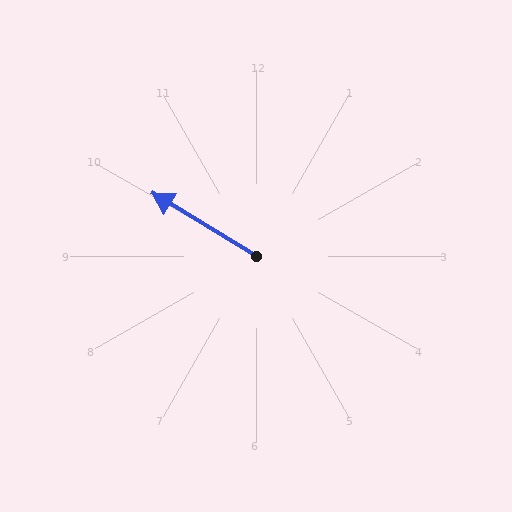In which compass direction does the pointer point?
Northwest.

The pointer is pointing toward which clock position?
Roughly 10 o'clock.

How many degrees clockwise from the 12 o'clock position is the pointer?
Approximately 301 degrees.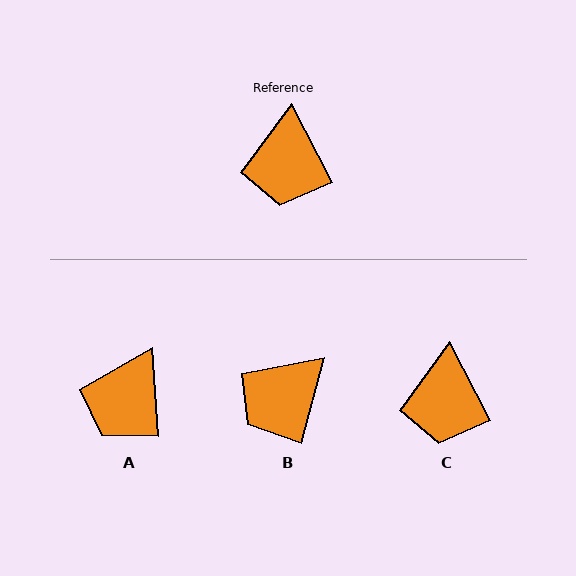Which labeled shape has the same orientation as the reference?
C.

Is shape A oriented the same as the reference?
No, it is off by about 24 degrees.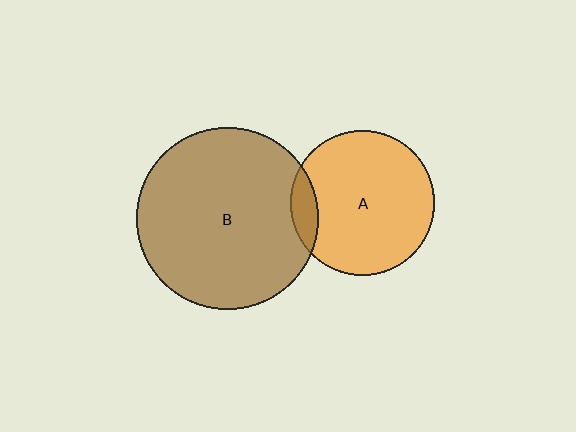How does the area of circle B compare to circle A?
Approximately 1.6 times.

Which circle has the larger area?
Circle B (brown).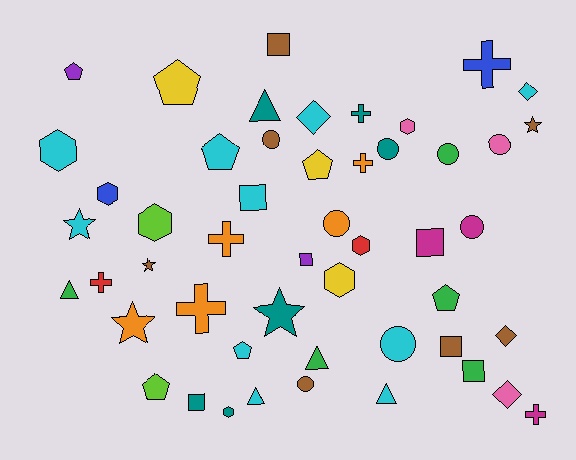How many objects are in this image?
There are 50 objects.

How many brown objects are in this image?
There are 7 brown objects.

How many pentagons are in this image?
There are 7 pentagons.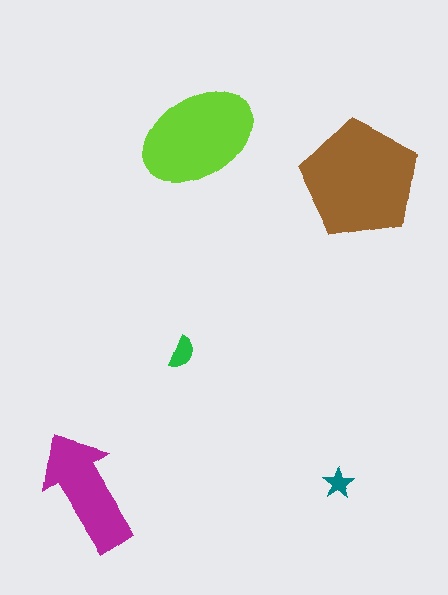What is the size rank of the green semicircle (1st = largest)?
4th.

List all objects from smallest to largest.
The teal star, the green semicircle, the magenta arrow, the lime ellipse, the brown pentagon.